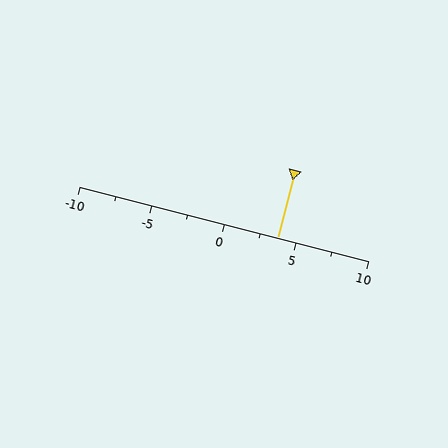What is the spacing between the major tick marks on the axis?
The major ticks are spaced 5 apart.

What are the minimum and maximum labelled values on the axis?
The axis runs from -10 to 10.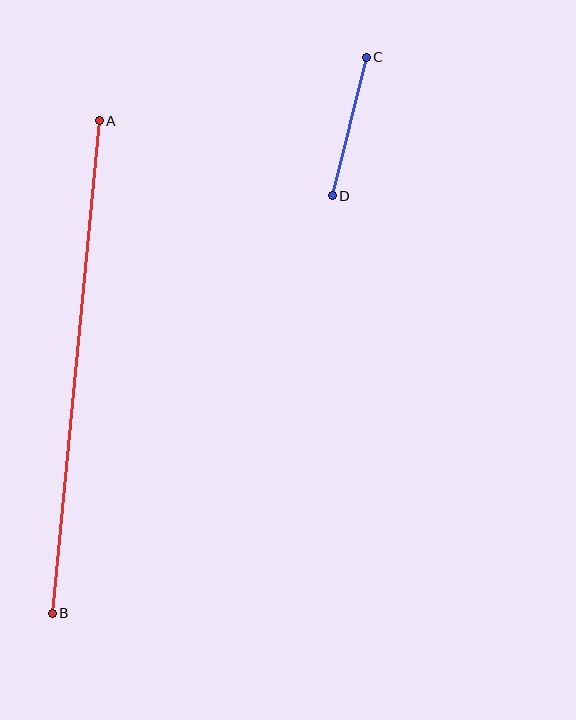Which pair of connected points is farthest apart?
Points A and B are farthest apart.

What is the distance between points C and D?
The distance is approximately 142 pixels.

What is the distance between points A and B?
The distance is approximately 495 pixels.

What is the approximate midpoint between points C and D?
The midpoint is at approximately (349, 126) pixels.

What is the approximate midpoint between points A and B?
The midpoint is at approximately (76, 367) pixels.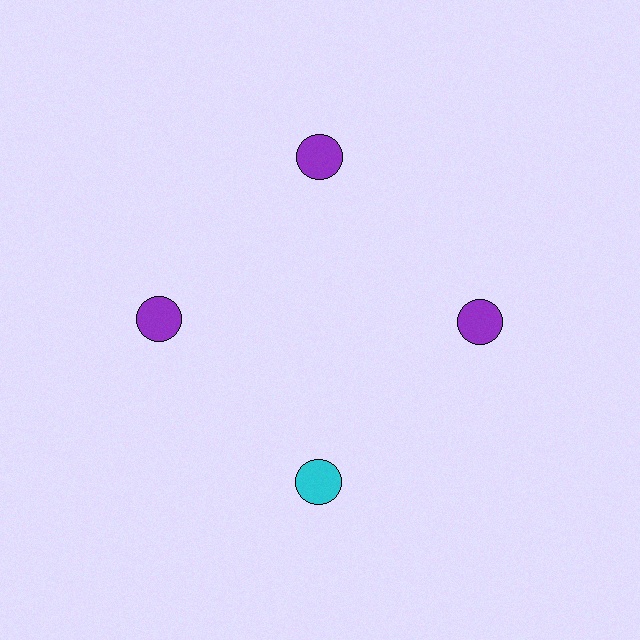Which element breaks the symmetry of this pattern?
The cyan circle at roughly the 6 o'clock position breaks the symmetry. All other shapes are purple circles.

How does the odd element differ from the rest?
It has a different color: cyan instead of purple.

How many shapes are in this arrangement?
There are 4 shapes arranged in a ring pattern.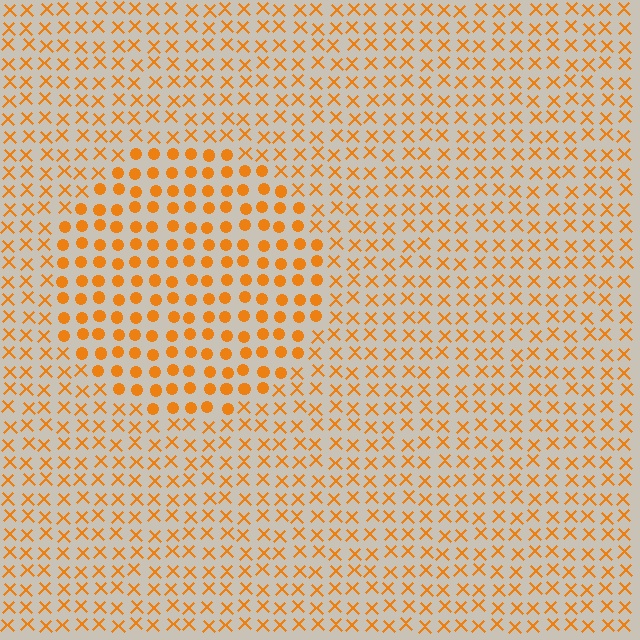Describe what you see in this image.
The image is filled with small orange elements arranged in a uniform grid. A circle-shaped region contains circles, while the surrounding area contains X marks. The boundary is defined purely by the change in element shape.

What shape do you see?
I see a circle.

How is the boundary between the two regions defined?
The boundary is defined by a change in element shape: circles inside vs. X marks outside. All elements share the same color and spacing.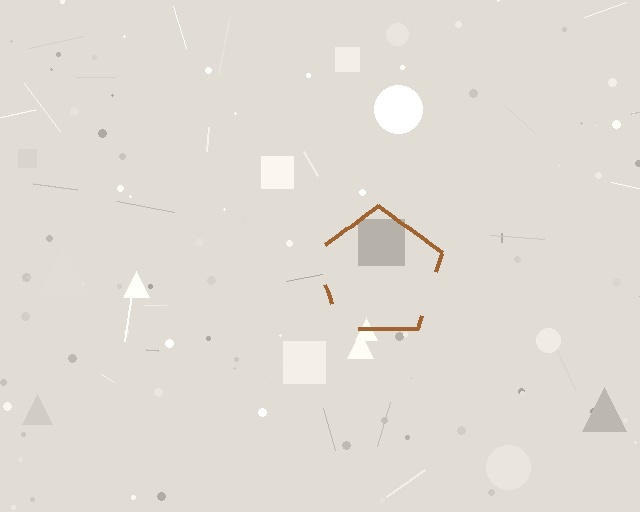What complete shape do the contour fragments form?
The contour fragments form a pentagon.